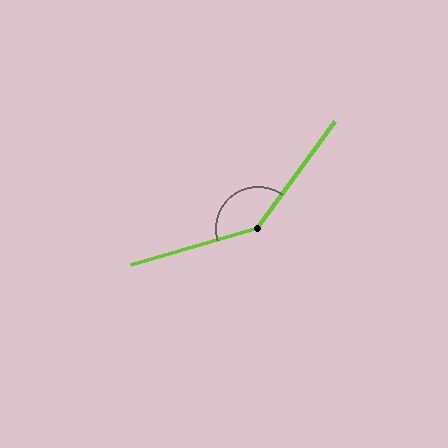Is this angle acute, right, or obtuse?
It is obtuse.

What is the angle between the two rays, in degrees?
Approximately 142 degrees.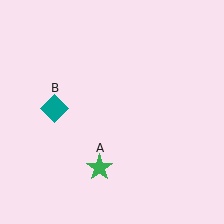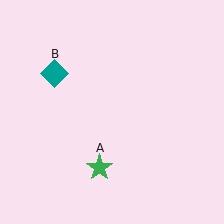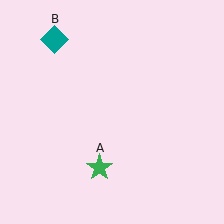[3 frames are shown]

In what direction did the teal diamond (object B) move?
The teal diamond (object B) moved up.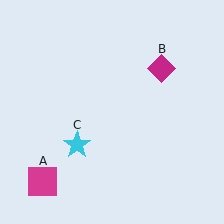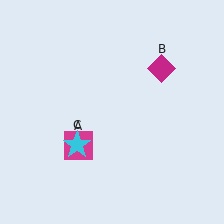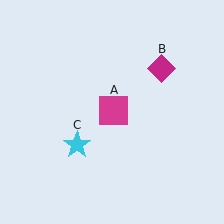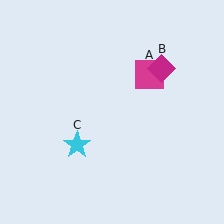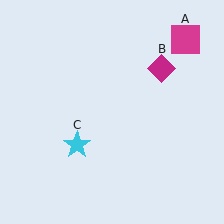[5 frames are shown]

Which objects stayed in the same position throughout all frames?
Magenta diamond (object B) and cyan star (object C) remained stationary.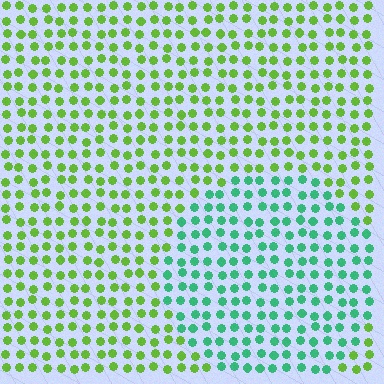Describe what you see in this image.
The image is filled with small lime elements in a uniform arrangement. A circle-shaped region is visible where the elements are tinted to a slightly different hue, forming a subtle color boundary.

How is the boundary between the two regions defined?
The boundary is defined purely by a slight shift in hue (about 52 degrees). Spacing, size, and orientation are identical on both sides.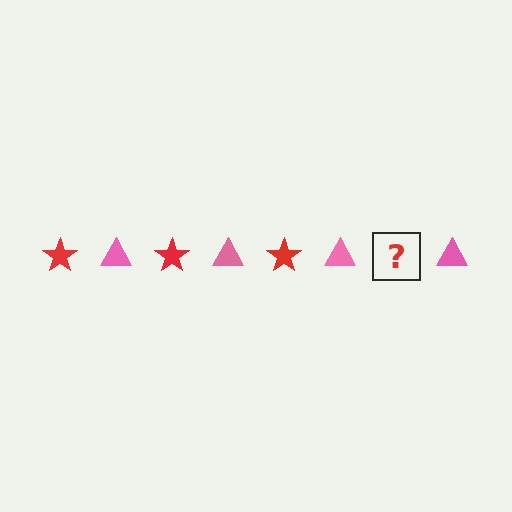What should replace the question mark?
The question mark should be replaced with a red star.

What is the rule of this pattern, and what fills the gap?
The rule is that the pattern alternates between red star and pink triangle. The gap should be filled with a red star.